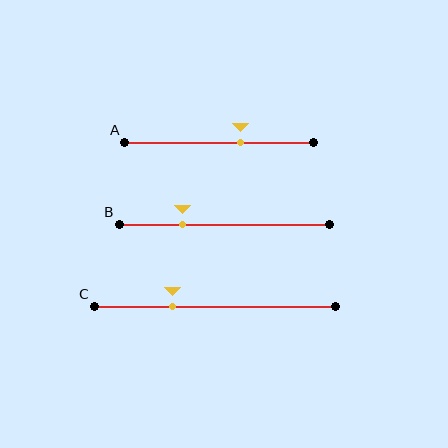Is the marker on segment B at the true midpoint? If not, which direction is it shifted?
No, the marker on segment B is shifted to the left by about 20% of the segment length.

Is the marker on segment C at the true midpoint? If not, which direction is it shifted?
No, the marker on segment C is shifted to the left by about 18% of the segment length.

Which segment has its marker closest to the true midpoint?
Segment A has its marker closest to the true midpoint.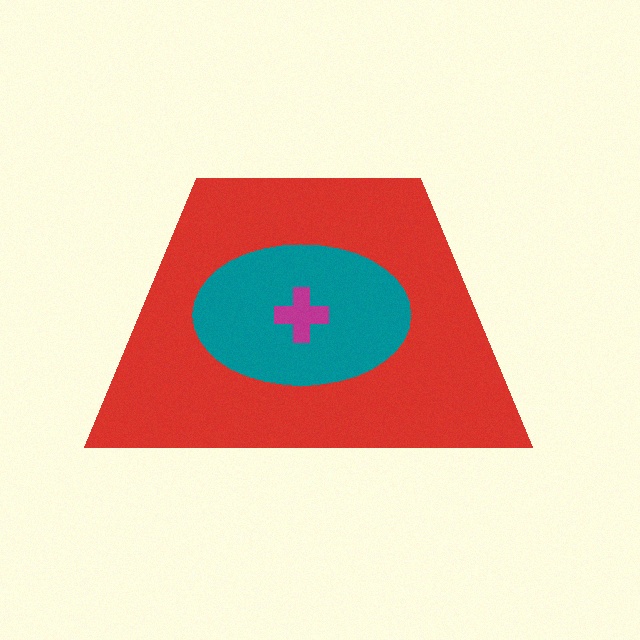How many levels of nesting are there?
3.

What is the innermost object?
The magenta cross.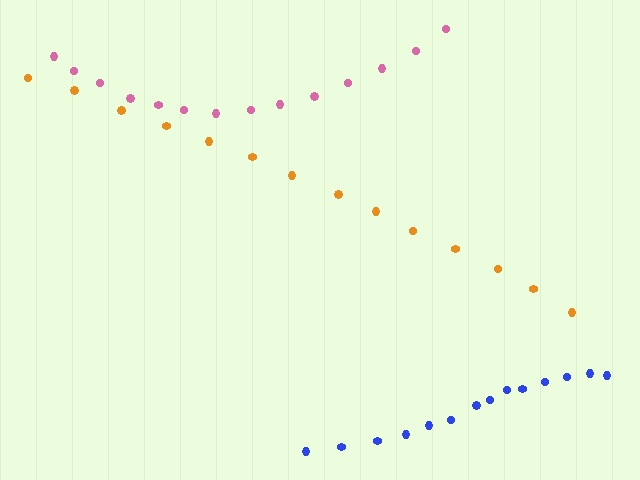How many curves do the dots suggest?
There are 3 distinct paths.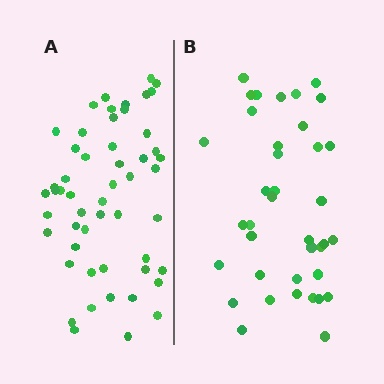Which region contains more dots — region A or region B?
Region A (the left region) has more dots.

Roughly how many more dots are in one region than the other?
Region A has approximately 15 more dots than region B.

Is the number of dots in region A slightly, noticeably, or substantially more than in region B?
Region A has noticeably more, but not dramatically so. The ratio is roughly 1.4 to 1.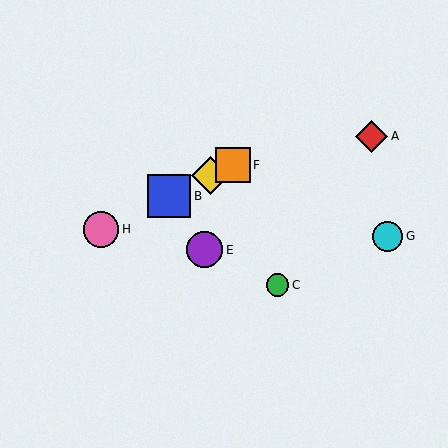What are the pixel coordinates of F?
Object F is at (233, 165).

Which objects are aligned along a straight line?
Objects B, D, F, H are aligned along a straight line.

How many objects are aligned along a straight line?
4 objects (B, D, F, H) are aligned along a straight line.